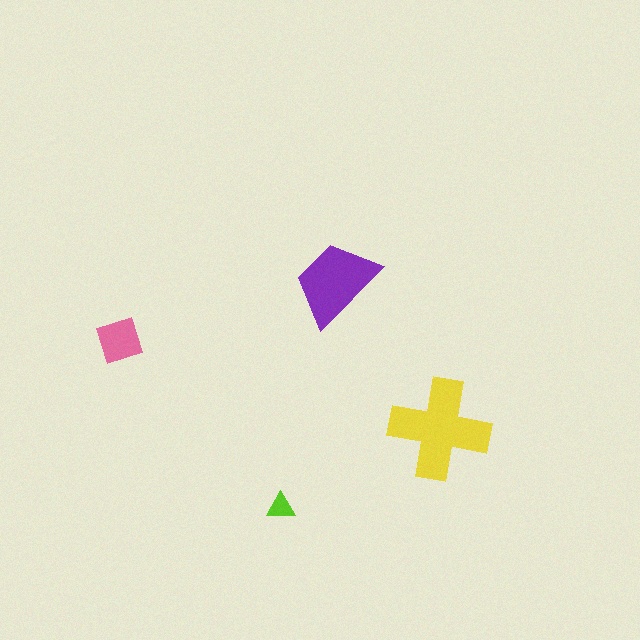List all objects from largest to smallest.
The yellow cross, the purple trapezoid, the pink square, the lime triangle.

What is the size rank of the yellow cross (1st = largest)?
1st.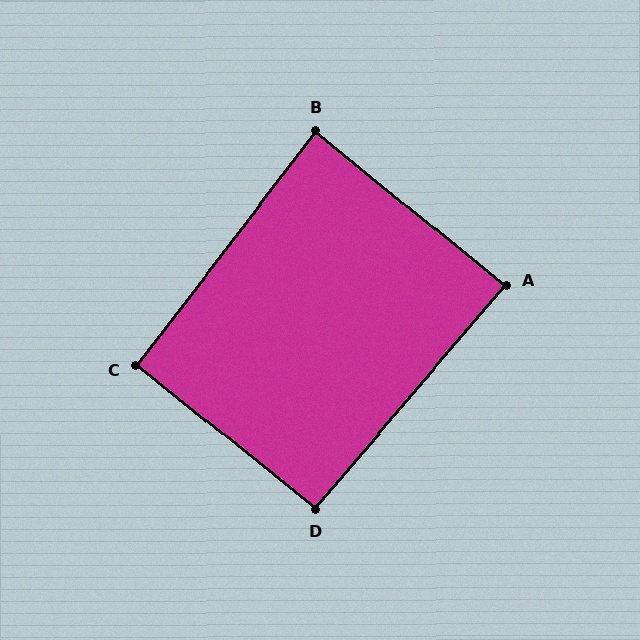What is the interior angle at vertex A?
Approximately 89 degrees (approximately right).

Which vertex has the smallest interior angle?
B, at approximately 88 degrees.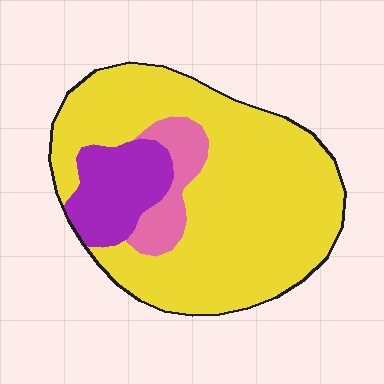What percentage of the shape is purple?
Purple takes up less than a sixth of the shape.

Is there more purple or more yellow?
Yellow.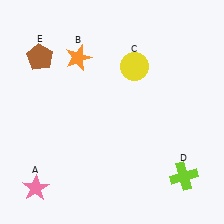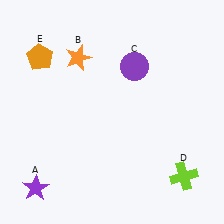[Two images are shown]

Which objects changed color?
A changed from pink to purple. C changed from yellow to purple. E changed from brown to orange.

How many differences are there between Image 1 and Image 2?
There are 3 differences between the two images.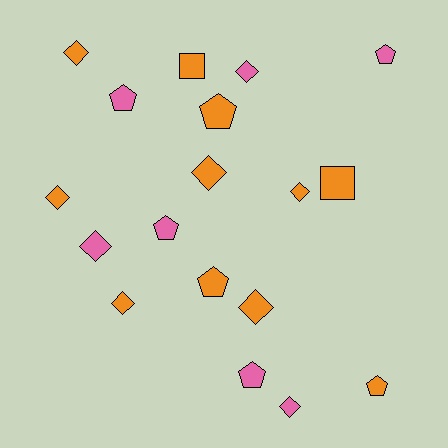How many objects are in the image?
There are 18 objects.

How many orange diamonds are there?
There are 6 orange diamonds.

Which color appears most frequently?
Orange, with 11 objects.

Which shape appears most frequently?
Diamond, with 9 objects.